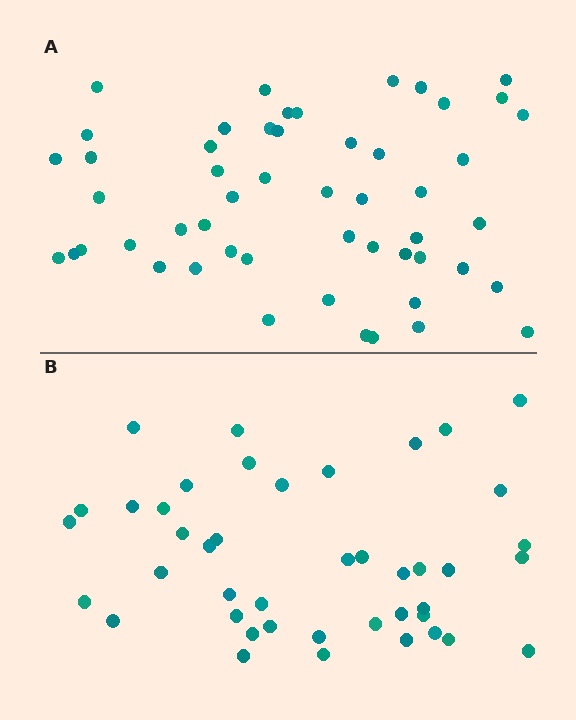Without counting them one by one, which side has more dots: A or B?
Region A (the top region) has more dots.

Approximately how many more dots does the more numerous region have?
Region A has roughly 8 or so more dots than region B.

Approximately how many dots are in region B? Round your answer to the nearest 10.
About 40 dots. (The exact count is 43, which rounds to 40.)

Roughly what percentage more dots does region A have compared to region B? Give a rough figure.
About 20% more.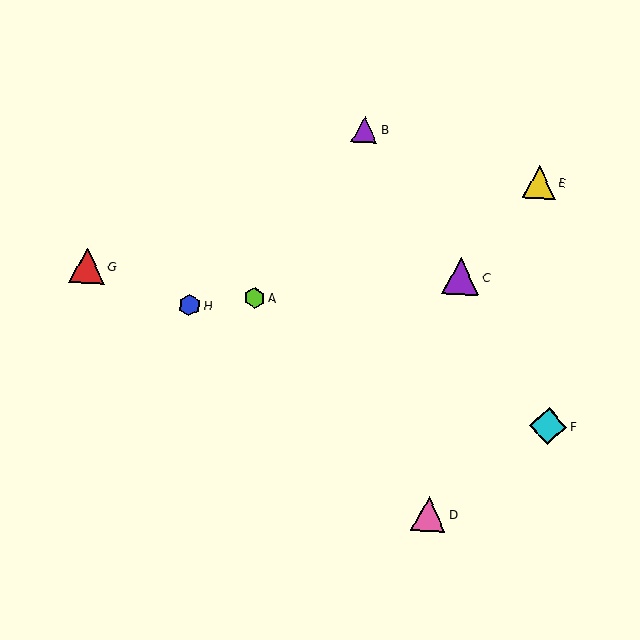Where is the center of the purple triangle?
The center of the purple triangle is at (461, 277).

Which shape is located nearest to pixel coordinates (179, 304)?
The blue hexagon (labeled H) at (189, 305) is nearest to that location.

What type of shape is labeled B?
Shape B is a purple triangle.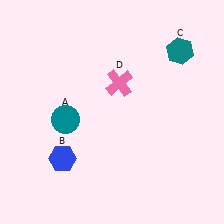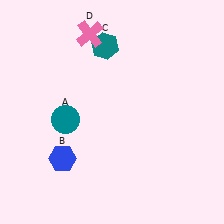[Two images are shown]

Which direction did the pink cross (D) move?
The pink cross (D) moved up.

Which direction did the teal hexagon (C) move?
The teal hexagon (C) moved left.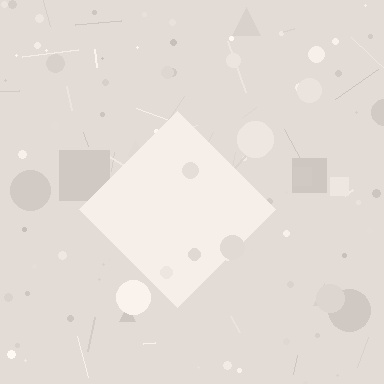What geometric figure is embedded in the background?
A diamond is embedded in the background.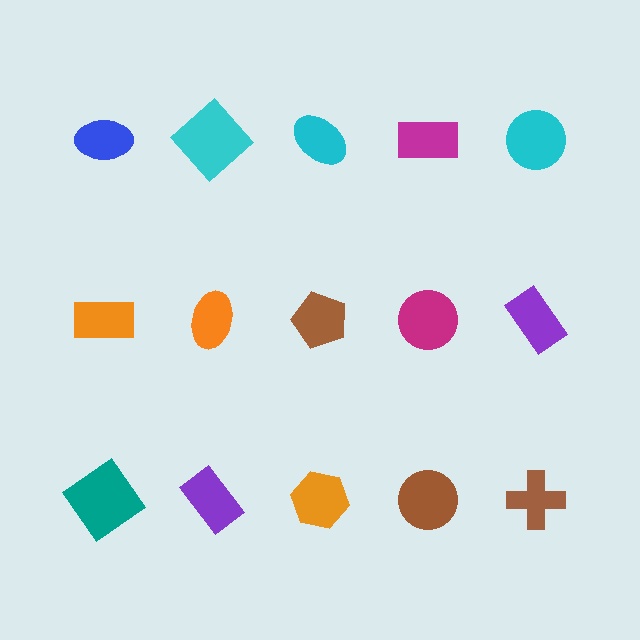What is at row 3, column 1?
A teal diamond.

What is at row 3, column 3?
An orange hexagon.